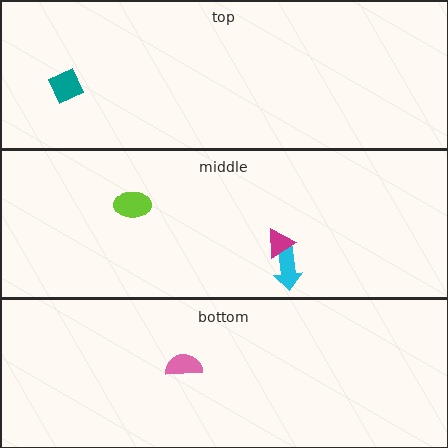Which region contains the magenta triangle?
The middle region.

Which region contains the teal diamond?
The top region.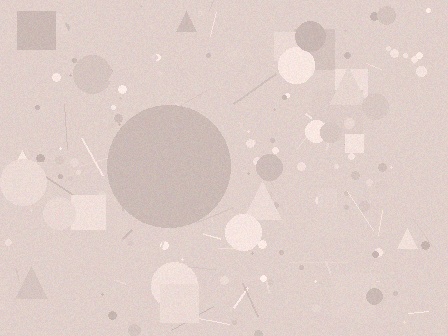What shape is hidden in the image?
A circle is hidden in the image.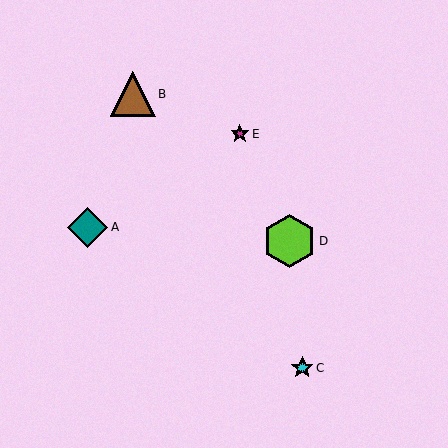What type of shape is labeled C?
Shape C is a cyan star.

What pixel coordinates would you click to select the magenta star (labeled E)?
Click at (240, 134) to select the magenta star E.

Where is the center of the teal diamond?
The center of the teal diamond is at (87, 227).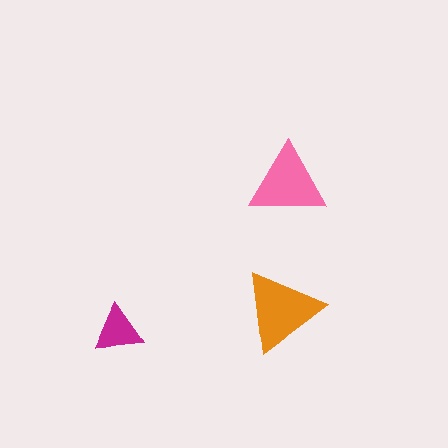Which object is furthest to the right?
The pink triangle is rightmost.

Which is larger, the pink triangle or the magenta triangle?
The pink one.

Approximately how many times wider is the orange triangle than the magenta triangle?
About 1.5 times wider.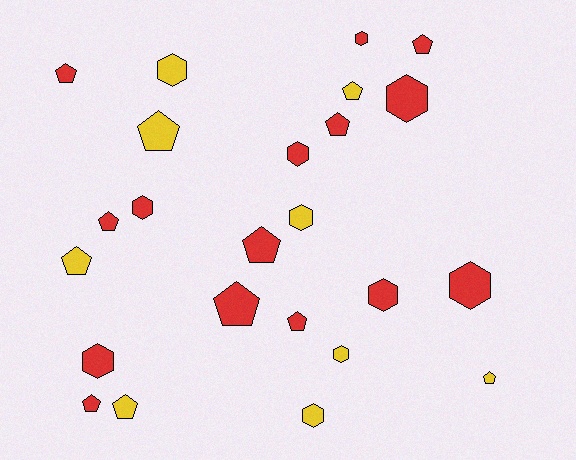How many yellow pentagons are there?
There are 5 yellow pentagons.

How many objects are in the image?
There are 24 objects.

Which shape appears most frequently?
Pentagon, with 13 objects.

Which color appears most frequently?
Red, with 15 objects.